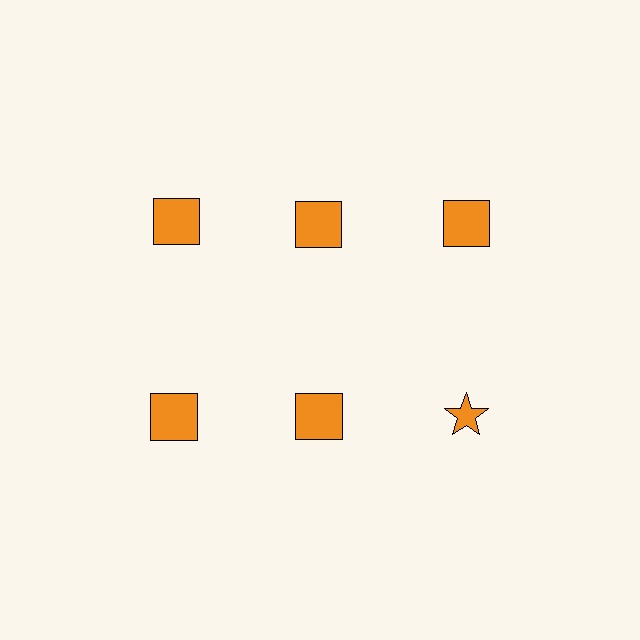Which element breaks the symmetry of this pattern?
The orange star in the second row, center column breaks the symmetry. All other shapes are orange squares.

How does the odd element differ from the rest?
It has a different shape: star instead of square.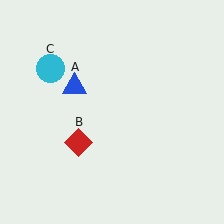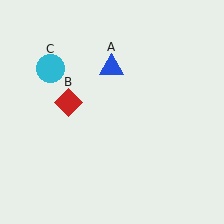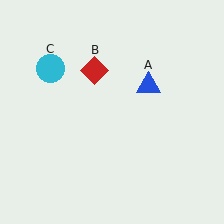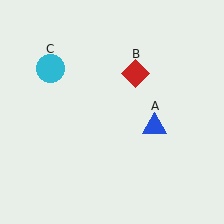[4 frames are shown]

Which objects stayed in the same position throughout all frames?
Cyan circle (object C) remained stationary.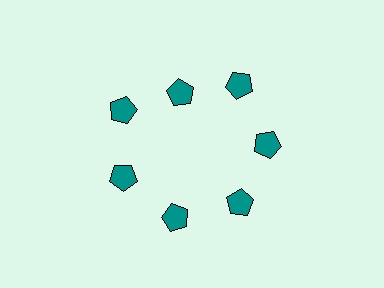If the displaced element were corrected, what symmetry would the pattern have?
It would have 7-fold rotational symmetry — the pattern would map onto itself every 51 degrees.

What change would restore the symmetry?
The symmetry would be restored by moving it outward, back onto the ring so that all 7 pentagons sit at equal angles and equal distance from the center.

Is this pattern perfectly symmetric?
No. The 7 teal pentagons are arranged in a ring, but one element near the 12 o'clock position is pulled inward toward the center, breaking the 7-fold rotational symmetry.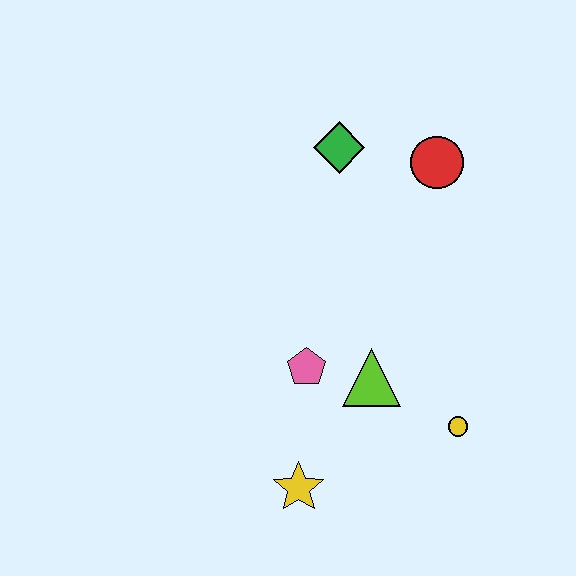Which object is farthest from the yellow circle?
The green diamond is farthest from the yellow circle.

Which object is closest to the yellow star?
The pink pentagon is closest to the yellow star.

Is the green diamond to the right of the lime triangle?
No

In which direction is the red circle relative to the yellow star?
The red circle is above the yellow star.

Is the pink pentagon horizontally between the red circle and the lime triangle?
No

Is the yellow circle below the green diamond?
Yes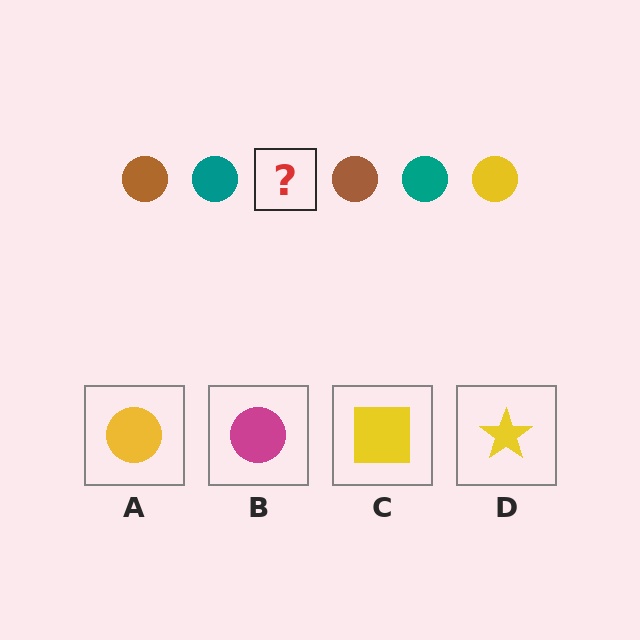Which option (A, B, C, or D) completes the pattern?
A.